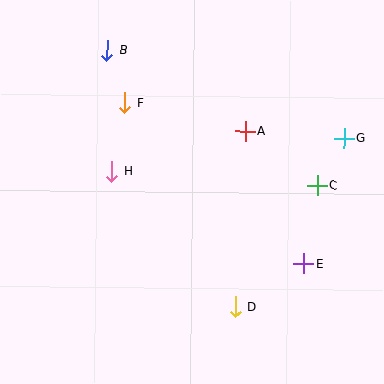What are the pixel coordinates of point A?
Point A is at (245, 131).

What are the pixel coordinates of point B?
Point B is at (107, 51).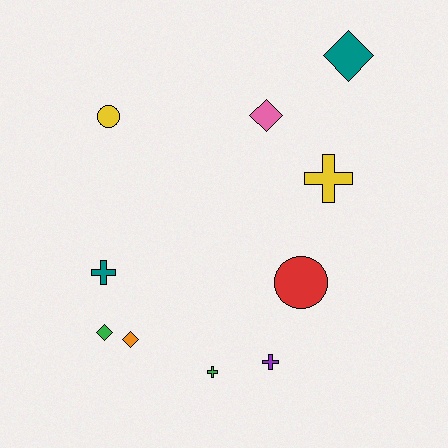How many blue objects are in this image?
There are no blue objects.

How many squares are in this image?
There are no squares.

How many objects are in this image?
There are 10 objects.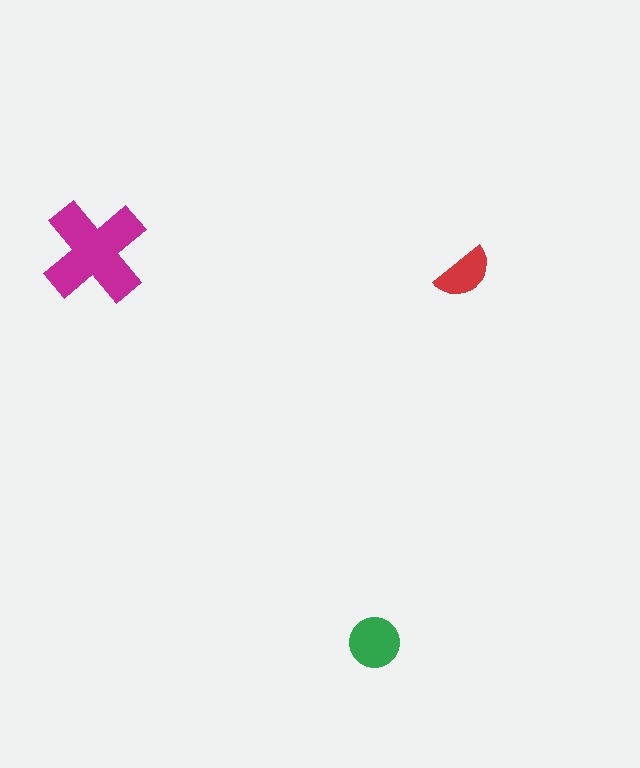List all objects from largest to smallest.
The magenta cross, the green circle, the red semicircle.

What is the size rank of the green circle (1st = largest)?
2nd.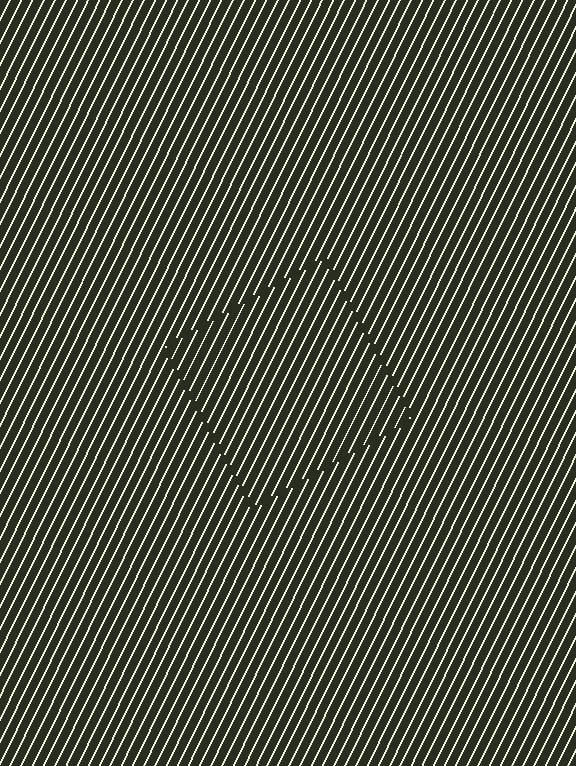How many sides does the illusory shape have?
4 sides — the line-ends trace a square.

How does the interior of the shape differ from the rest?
The interior of the shape contains the same grating, shifted by half a period — the contour is defined by the phase discontinuity where line-ends from the inner and outer gratings abut.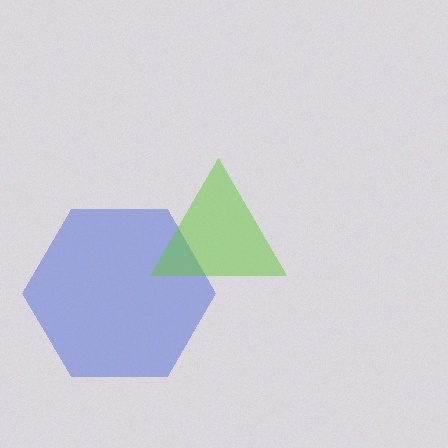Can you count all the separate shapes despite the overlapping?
Yes, there are 2 separate shapes.